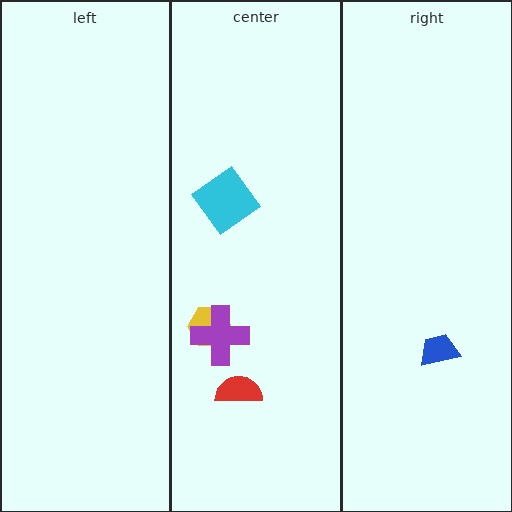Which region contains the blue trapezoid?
The right region.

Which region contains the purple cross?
The center region.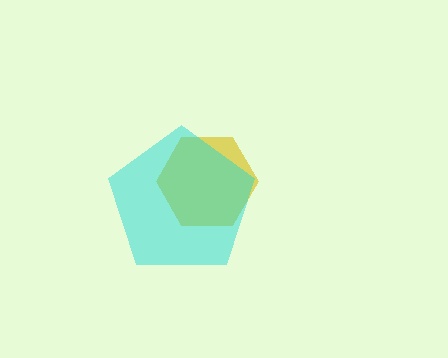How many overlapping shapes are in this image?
There are 2 overlapping shapes in the image.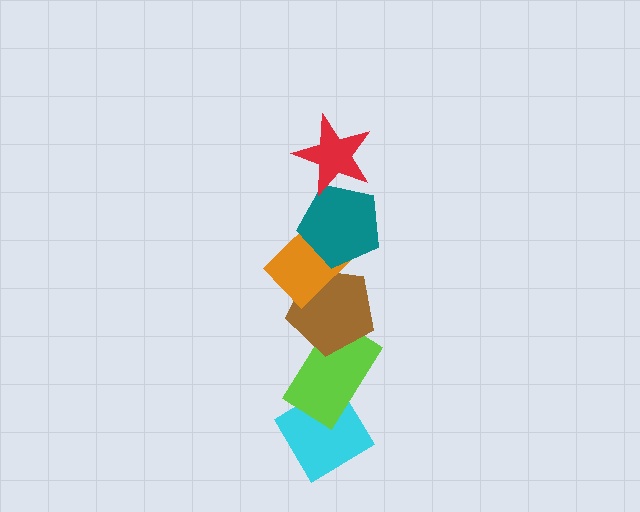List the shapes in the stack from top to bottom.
From top to bottom: the red star, the teal pentagon, the orange rectangle, the brown pentagon, the lime rectangle, the cyan diamond.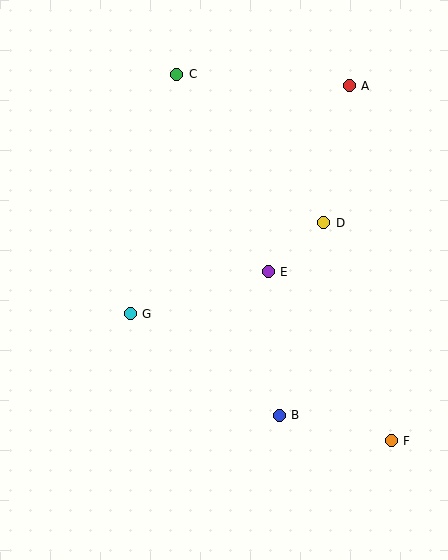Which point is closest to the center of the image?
Point E at (268, 272) is closest to the center.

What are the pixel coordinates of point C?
Point C is at (177, 74).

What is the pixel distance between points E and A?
The distance between E and A is 203 pixels.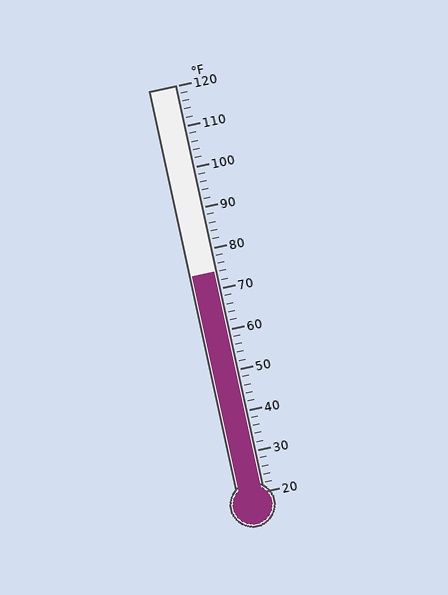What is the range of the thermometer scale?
The thermometer scale ranges from 20°F to 120°F.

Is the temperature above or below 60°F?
The temperature is above 60°F.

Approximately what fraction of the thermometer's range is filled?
The thermometer is filled to approximately 55% of its range.